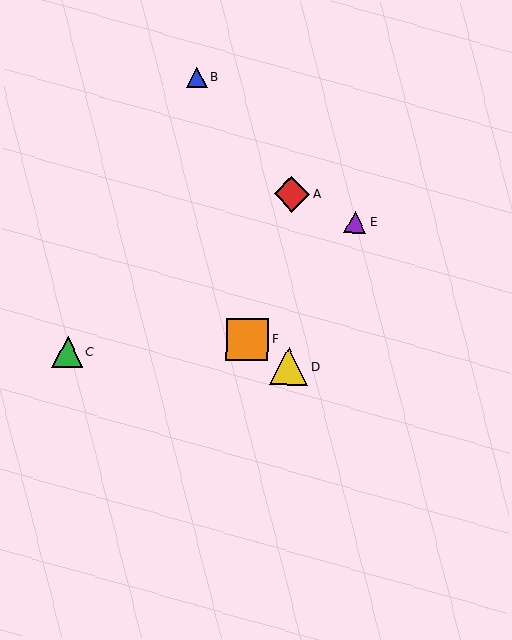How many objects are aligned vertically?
2 objects (A, D) are aligned vertically.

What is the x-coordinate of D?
Object D is at x≈289.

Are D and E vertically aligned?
No, D is at x≈289 and E is at x≈355.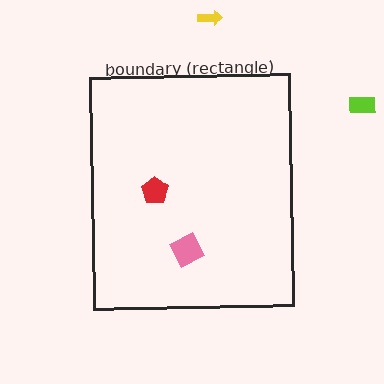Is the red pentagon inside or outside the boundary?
Inside.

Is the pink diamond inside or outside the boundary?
Inside.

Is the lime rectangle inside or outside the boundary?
Outside.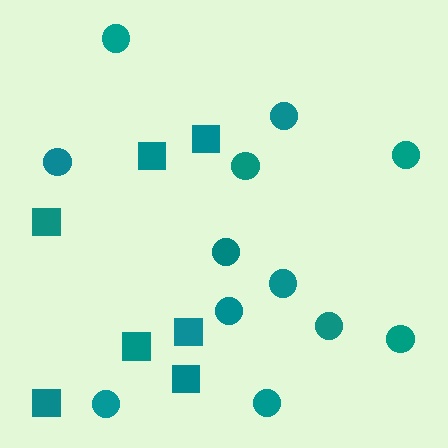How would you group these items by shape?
There are 2 groups: one group of circles (12) and one group of squares (7).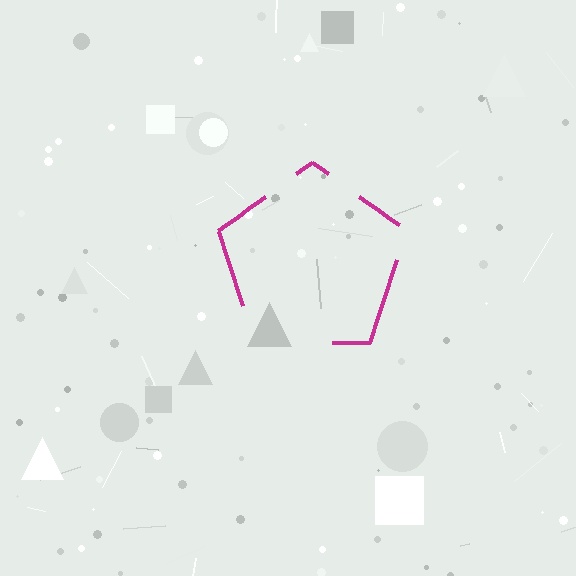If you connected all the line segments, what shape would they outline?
They would outline a pentagon.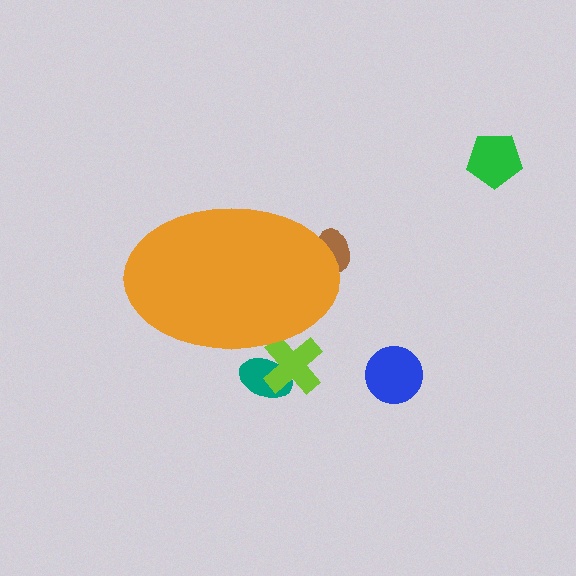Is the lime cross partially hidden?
Yes, the lime cross is partially hidden behind the orange ellipse.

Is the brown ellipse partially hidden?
Yes, the brown ellipse is partially hidden behind the orange ellipse.